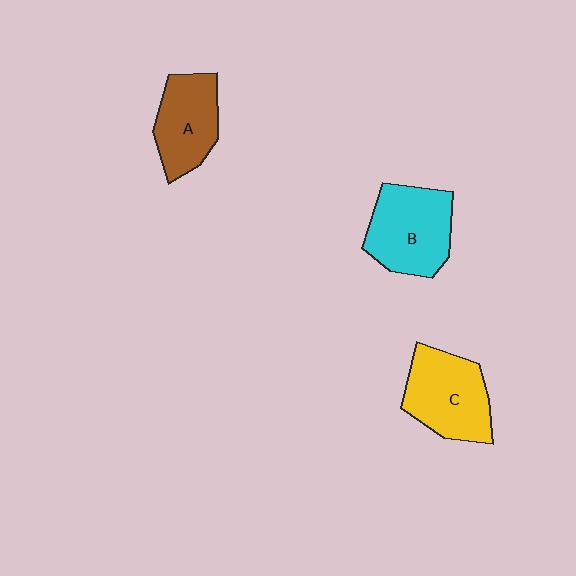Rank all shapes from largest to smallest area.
From largest to smallest: B (cyan), C (yellow), A (brown).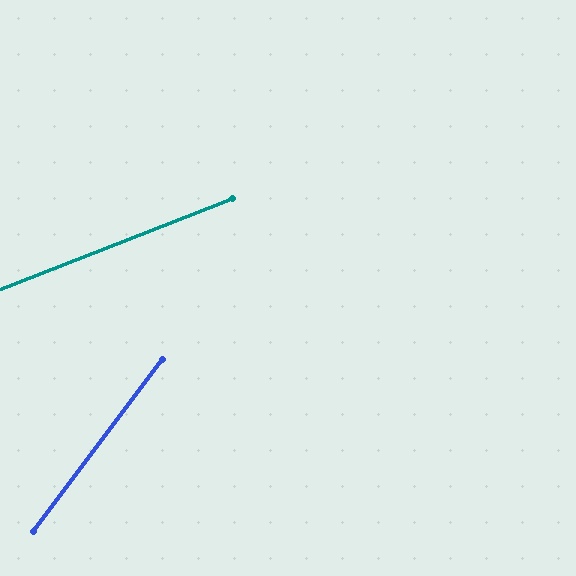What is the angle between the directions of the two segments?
Approximately 32 degrees.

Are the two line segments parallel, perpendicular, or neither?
Neither parallel nor perpendicular — they differ by about 32°.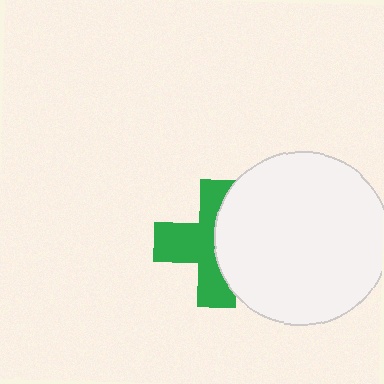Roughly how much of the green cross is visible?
About half of it is visible (roughly 56%).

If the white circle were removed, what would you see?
You would see the complete green cross.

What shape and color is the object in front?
The object in front is a white circle.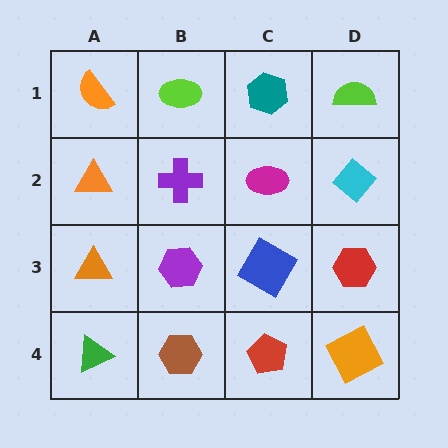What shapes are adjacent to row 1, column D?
A cyan diamond (row 2, column D), a teal hexagon (row 1, column C).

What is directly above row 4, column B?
A purple hexagon.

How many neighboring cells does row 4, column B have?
3.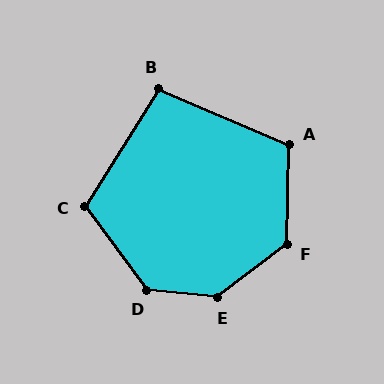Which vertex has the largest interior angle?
E, at approximately 137 degrees.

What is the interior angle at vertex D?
Approximately 132 degrees (obtuse).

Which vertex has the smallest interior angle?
B, at approximately 99 degrees.